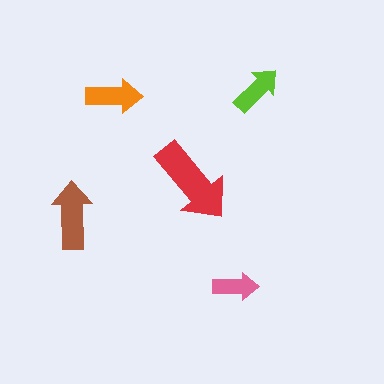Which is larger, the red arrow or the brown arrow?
The red one.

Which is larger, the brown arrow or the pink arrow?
The brown one.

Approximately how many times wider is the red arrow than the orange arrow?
About 1.5 times wider.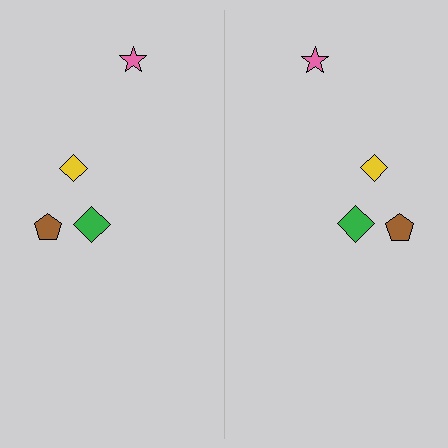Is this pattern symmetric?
Yes, this pattern has bilateral (reflection) symmetry.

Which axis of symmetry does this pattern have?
The pattern has a vertical axis of symmetry running through the center of the image.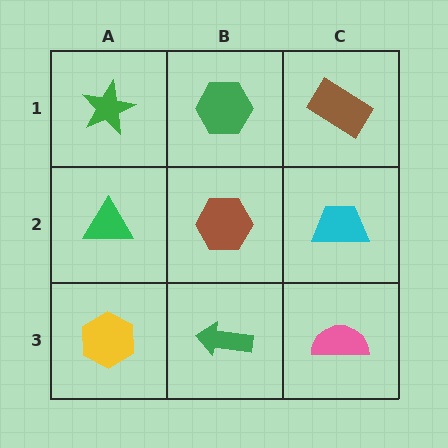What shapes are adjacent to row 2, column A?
A green star (row 1, column A), a yellow hexagon (row 3, column A), a brown hexagon (row 2, column B).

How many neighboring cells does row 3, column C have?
2.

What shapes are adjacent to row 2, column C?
A brown rectangle (row 1, column C), a pink semicircle (row 3, column C), a brown hexagon (row 2, column B).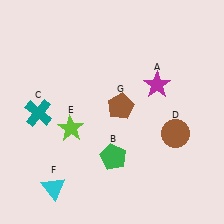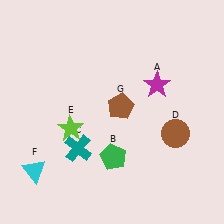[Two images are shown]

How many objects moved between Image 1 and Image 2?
2 objects moved between the two images.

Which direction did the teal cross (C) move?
The teal cross (C) moved right.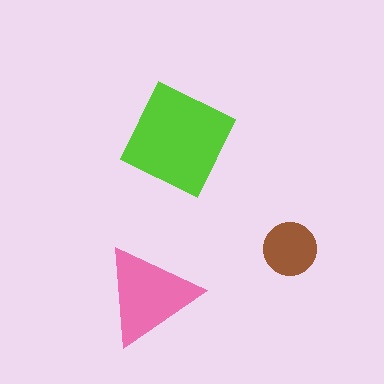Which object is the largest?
The lime square.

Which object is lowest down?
The pink triangle is bottommost.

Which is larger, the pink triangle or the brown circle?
The pink triangle.